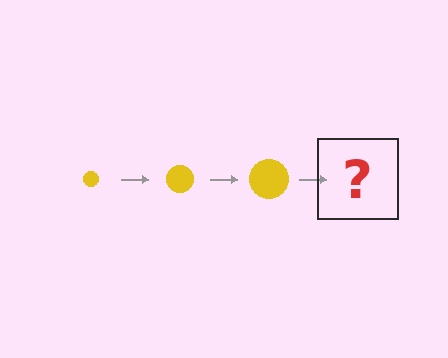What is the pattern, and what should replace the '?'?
The pattern is that the circle gets progressively larger each step. The '?' should be a yellow circle, larger than the previous one.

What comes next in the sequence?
The next element should be a yellow circle, larger than the previous one.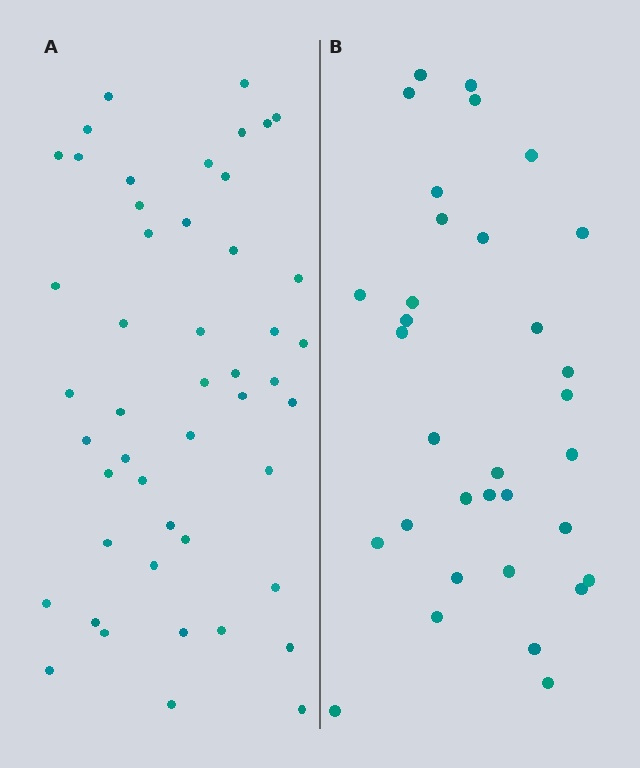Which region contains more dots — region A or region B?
Region A (the left region) has more dots.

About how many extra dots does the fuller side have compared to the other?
Region A has approximately 15 more dots than region B.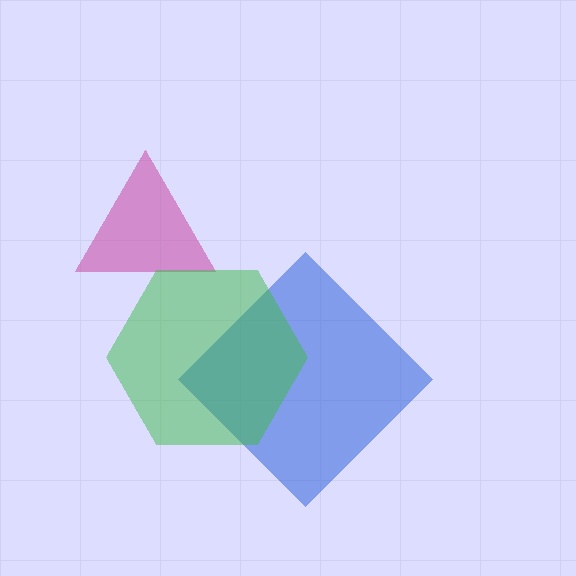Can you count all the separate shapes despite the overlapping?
Yes, there are 3 separate shapes.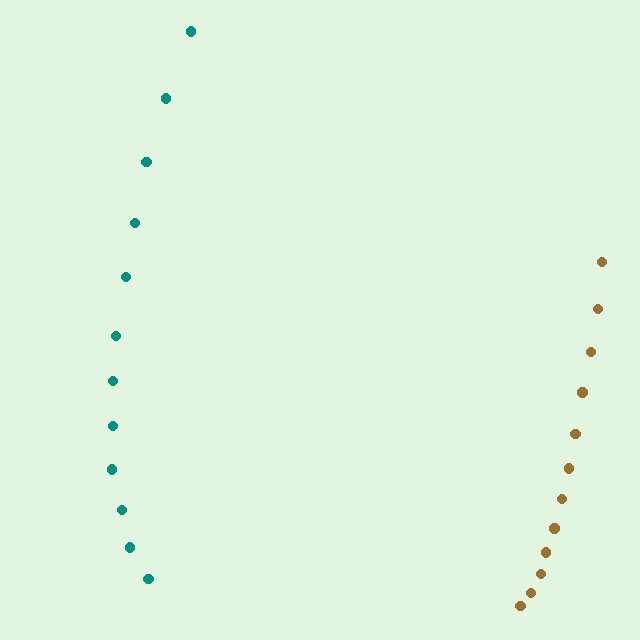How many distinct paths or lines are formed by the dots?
There are 2 distinct paths.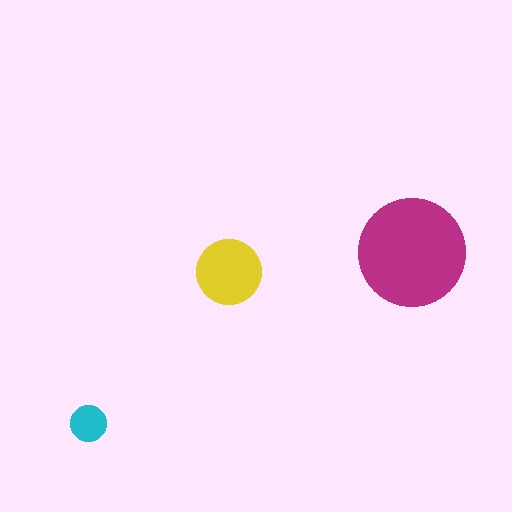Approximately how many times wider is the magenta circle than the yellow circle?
About 1.5 times wider.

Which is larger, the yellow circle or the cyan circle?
The yellow one.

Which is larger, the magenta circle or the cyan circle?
The magenta one.